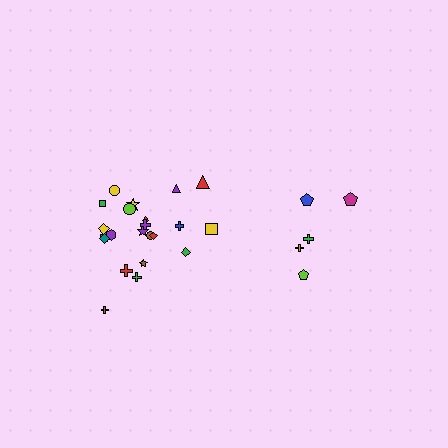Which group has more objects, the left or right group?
The left group.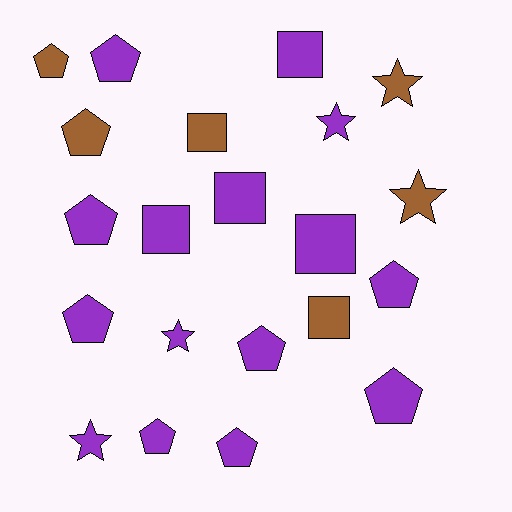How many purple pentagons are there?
There are 8 purple pentagons.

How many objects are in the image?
There are 21 objects.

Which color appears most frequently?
Purple, with 15 objects.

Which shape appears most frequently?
Pentagon, with 10 objects.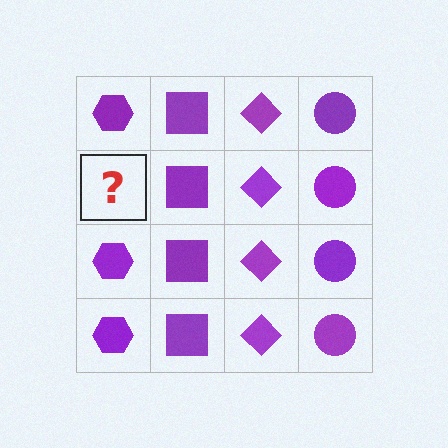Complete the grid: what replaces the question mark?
The question mark should be replaced with a purple hexagon.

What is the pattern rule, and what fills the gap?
The rule is that each column has a consistent shape. The gap should be filled with a purple hexagon.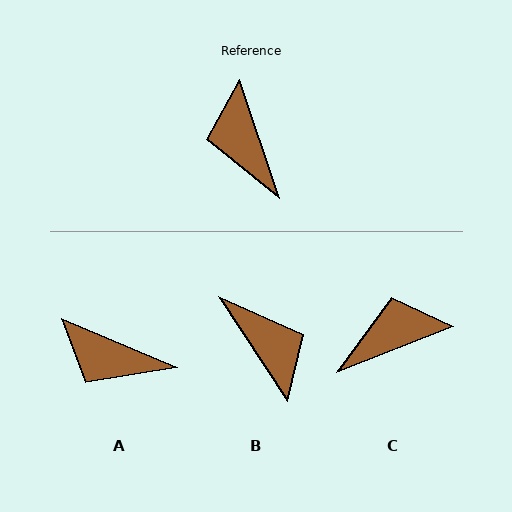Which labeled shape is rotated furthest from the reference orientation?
B, about 165 degrees away.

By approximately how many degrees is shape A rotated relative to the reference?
Approximately 49 degrees counter-clockwise.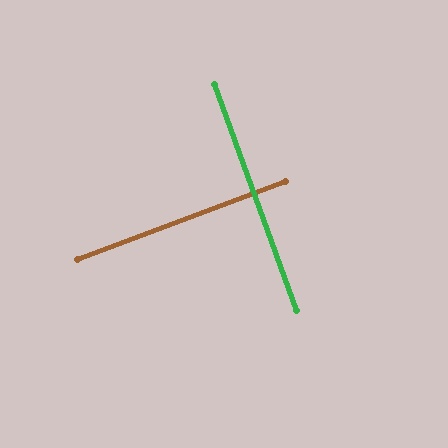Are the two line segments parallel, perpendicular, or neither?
Perpendicular — they meet at approximately 90°.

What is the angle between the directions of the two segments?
Approximately 90 degrees.